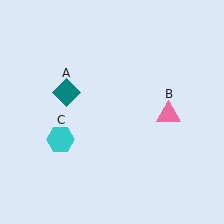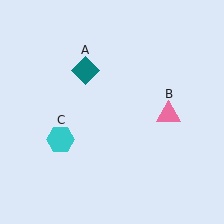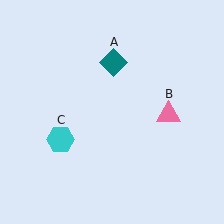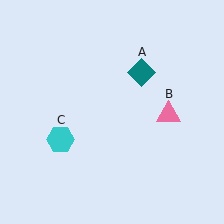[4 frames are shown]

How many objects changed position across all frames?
1 object changed position: teal diamond (object A).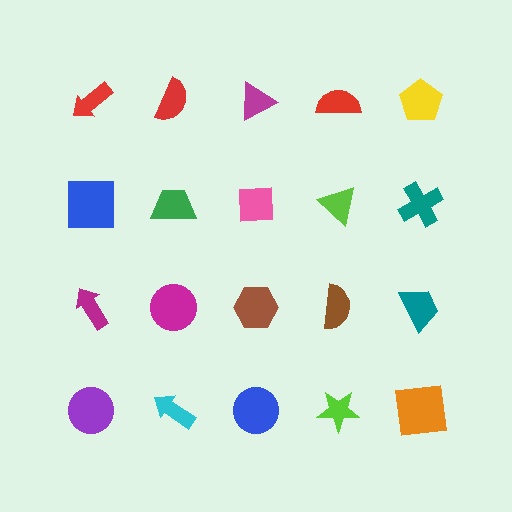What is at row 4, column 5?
An orange square.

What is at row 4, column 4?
A lime star.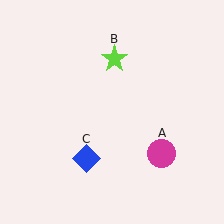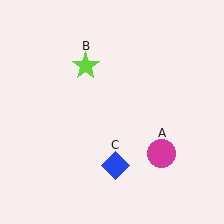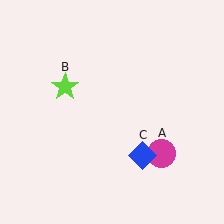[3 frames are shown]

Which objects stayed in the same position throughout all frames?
Magenta circle (object A) remained stationary.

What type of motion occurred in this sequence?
The lime star (object B), blue diamond (object C) rotated counterclockwise around the center of the scene.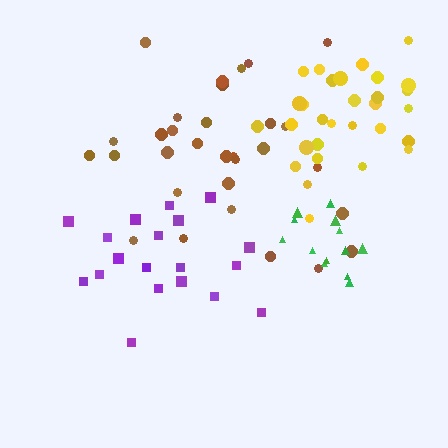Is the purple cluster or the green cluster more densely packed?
Green.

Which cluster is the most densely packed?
Yellow.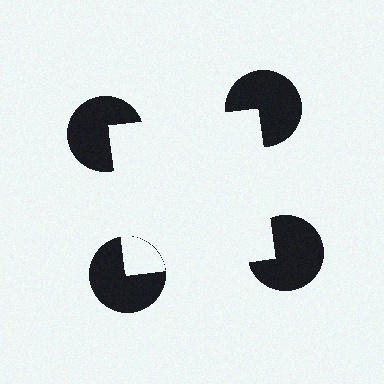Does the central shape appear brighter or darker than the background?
It typically appears slightly brighter than the background, even though no actual brightness change is drawn.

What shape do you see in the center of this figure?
An illusory square — its edges are inferred from the aligned wedge cuts in the pac-man discs, not physically drawn.